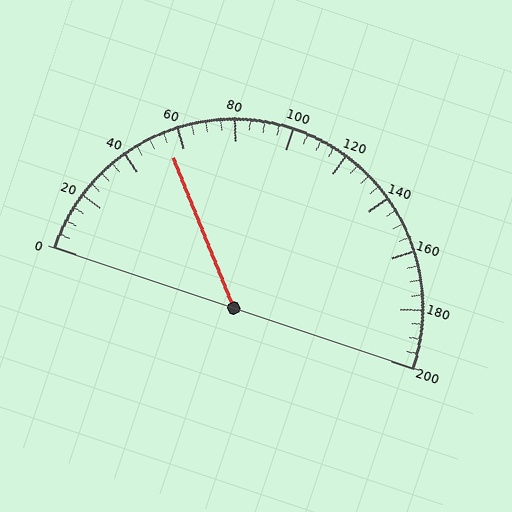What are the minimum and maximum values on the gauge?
The gauge ranges from 0 to 200.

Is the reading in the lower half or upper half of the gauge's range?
The reading is in the lower half of the range (0 to 200).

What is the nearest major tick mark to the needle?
The nearest major tick mark is 60.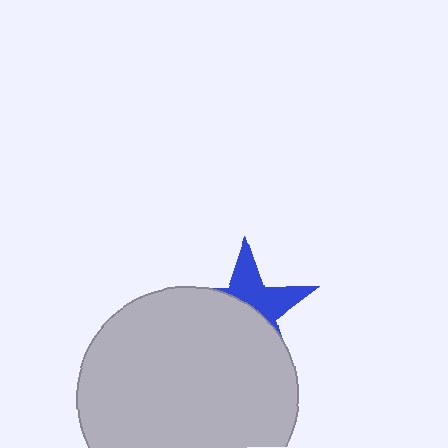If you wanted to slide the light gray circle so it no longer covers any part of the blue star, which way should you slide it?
Slide it down — that is the most direct way to separate the two shapes.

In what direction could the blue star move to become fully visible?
The blue star could move up. That would shift it out from behind the light gray circle entirely.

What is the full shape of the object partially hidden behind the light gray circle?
The partially hidden object is a blue star.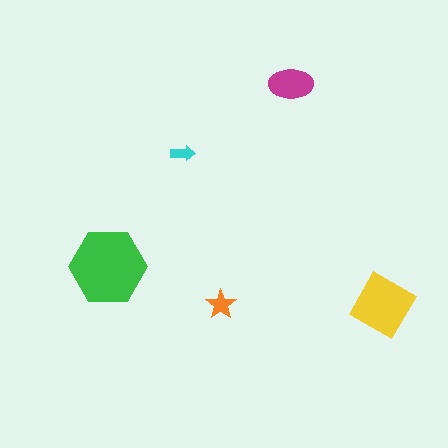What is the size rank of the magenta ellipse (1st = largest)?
3rd.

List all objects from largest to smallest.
The green hexagon, the yellow diamond, the magenta ellipse, the orange star, the cyan arrow.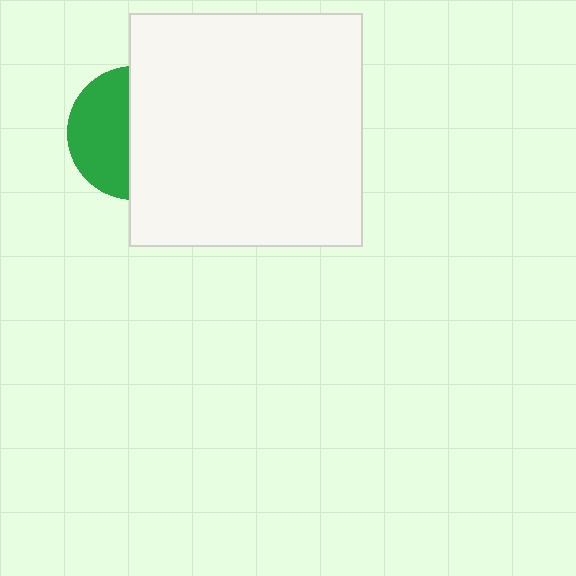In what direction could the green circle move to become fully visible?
The green circle could move left. That would shift it out from behind the white square entirely.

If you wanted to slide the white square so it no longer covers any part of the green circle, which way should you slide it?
Slide it right — that is the most direct way to separate the two shapes.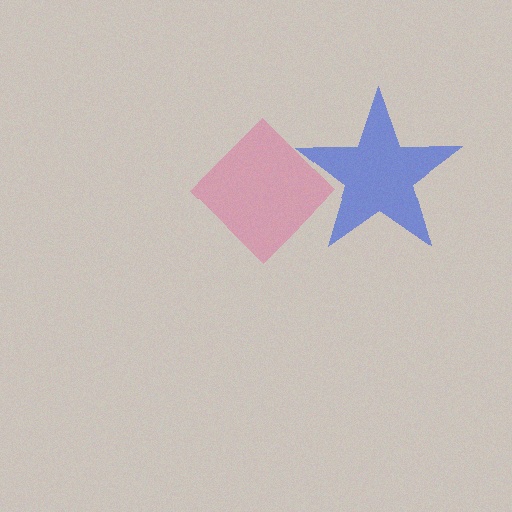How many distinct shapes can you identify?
There are 2 distinct shapes: a blue star, a pink diamond.